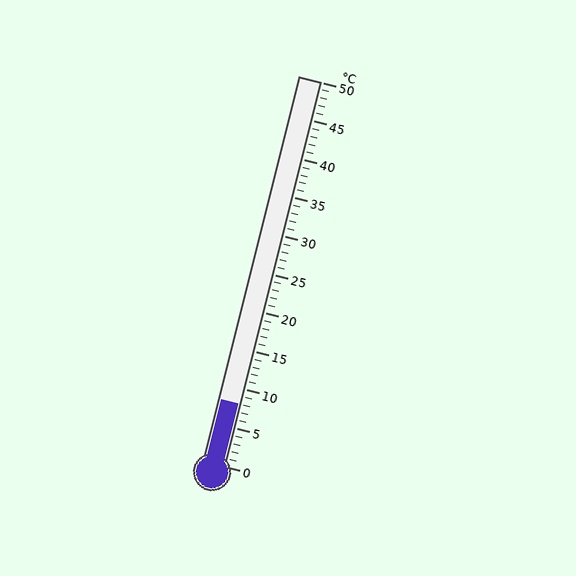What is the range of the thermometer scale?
The thermometer scale ranges from 0°C to 50°C.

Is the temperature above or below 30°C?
The temperature is below 30°C.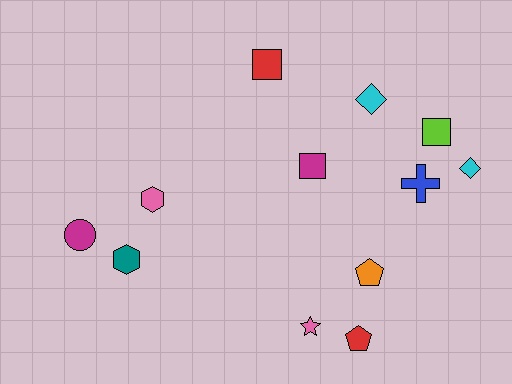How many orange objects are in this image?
There is 1 orange object.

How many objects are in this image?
There are 12 objects.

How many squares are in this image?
There are 3 squares.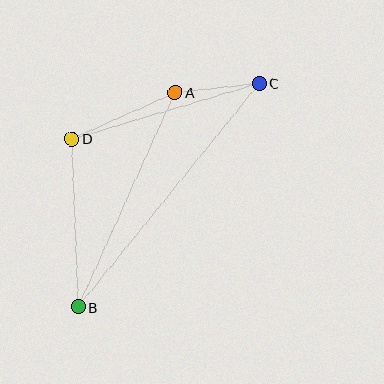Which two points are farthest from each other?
Points B and C are farthest from each other.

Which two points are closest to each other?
Points A and C are closest to each other.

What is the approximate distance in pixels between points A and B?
The distance between A and B is approximately 235 pixels.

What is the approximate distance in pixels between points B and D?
The distance between B and D is approximately 168 pixels.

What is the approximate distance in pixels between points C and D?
The distance between C and D is approximately 195 pixels.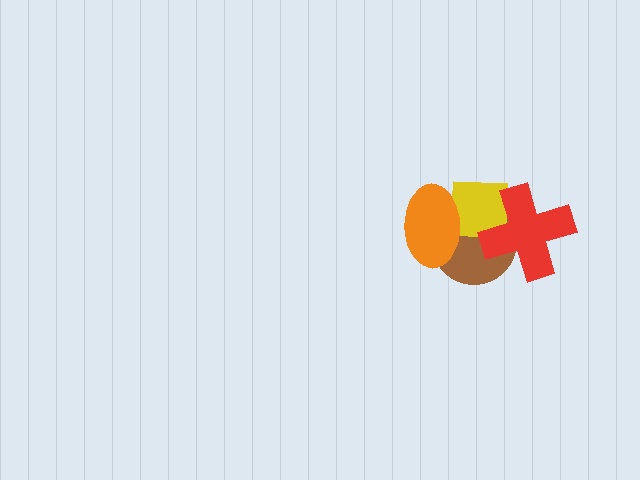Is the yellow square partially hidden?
Yes, it is partially covered by another shape.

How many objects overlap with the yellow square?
3 objects overlap with the yellow square.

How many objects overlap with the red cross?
2 objects overlap with the red cross.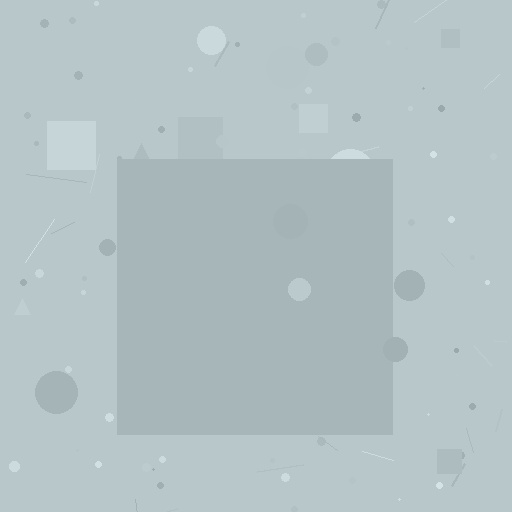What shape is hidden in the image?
A square is hidden in the image.